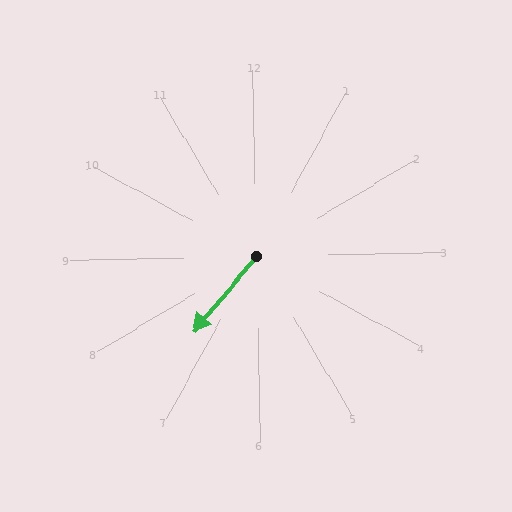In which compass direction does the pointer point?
Southwest.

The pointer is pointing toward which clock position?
Roughly 7 o'clock.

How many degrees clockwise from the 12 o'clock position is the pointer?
Approximately 221 degrees.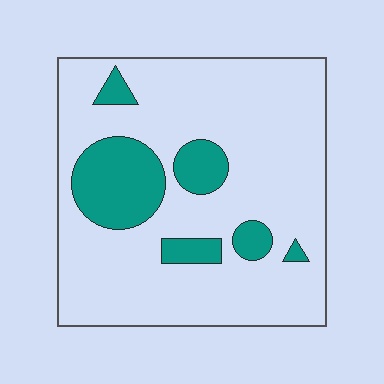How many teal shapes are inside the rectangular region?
6.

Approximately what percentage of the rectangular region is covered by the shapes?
Approximately 20%.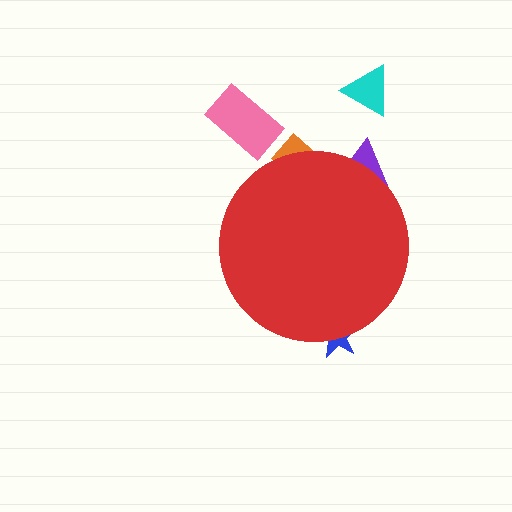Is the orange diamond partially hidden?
Yes, the orange diamond is partially hidden behind the red circle.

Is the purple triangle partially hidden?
Yes, the purple triangle is partially hidden behind the red circle.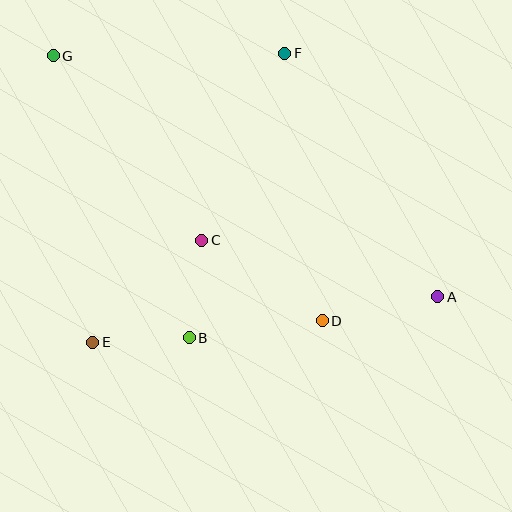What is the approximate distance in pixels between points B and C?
The distance between B and C is approximately 98 pixels.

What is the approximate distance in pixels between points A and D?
The distance between A and D is approximately 118 pixels.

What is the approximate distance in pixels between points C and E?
The distance between C and E is approximately 149 pixels.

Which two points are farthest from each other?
Points A and G are farthest from each other.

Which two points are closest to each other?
Points B and E are closest to each other.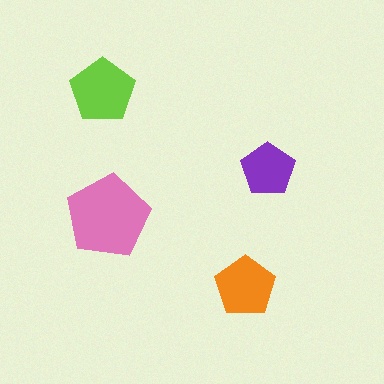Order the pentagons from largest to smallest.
the pink one, the lime one, the orange one, the purple one.